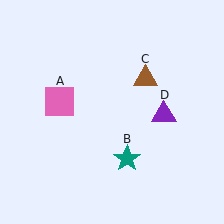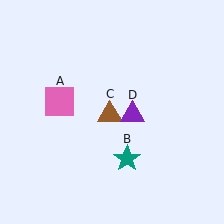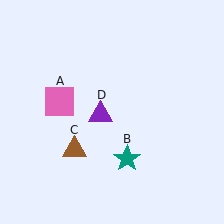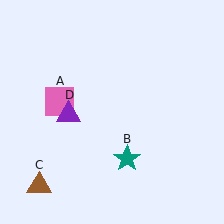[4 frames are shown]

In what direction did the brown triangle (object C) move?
The brown triangle (object C) moved down and to the left.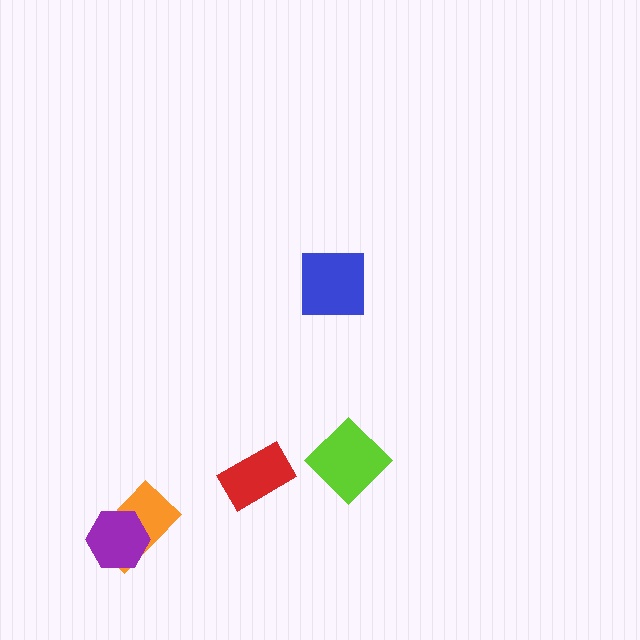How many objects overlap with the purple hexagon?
1 object overlaps with the purple hexagon.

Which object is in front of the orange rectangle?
The purple hexagon is in front of the orange rectangle.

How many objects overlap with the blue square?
0 objects overlap with the blue square.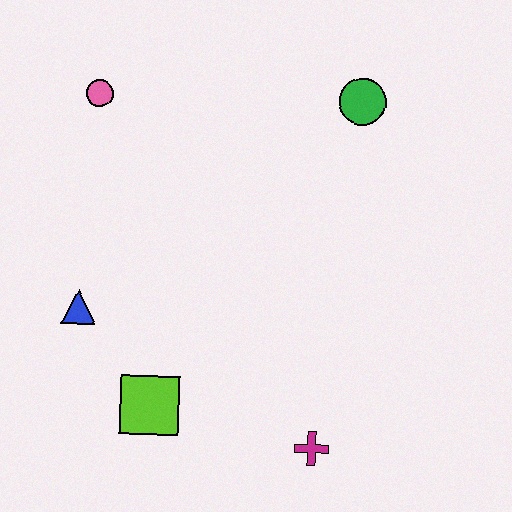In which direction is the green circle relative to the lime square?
The green circle is above the lime square.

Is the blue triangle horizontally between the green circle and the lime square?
No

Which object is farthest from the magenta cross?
The pink circle is farthest from the magenta cross.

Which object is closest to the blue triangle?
The lime square is closest to the blue triangle.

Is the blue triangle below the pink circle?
Yes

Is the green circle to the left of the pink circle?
No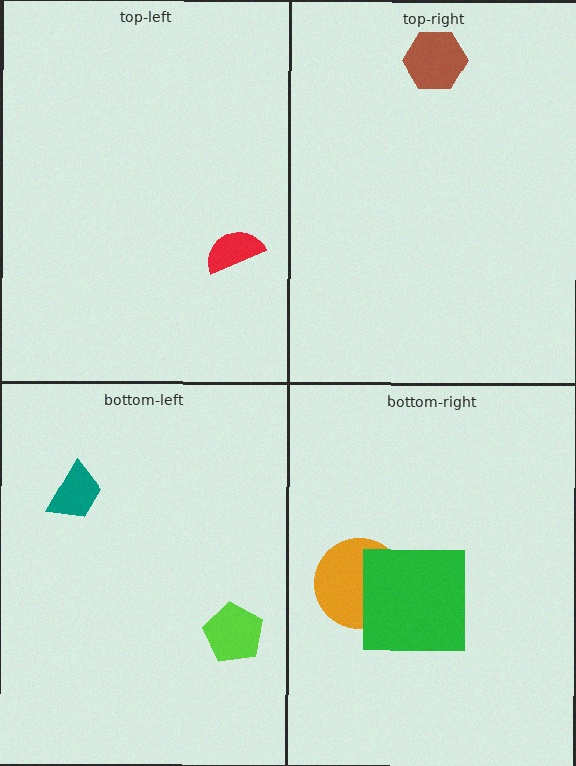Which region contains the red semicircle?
The top-left region.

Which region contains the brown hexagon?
The top-right region.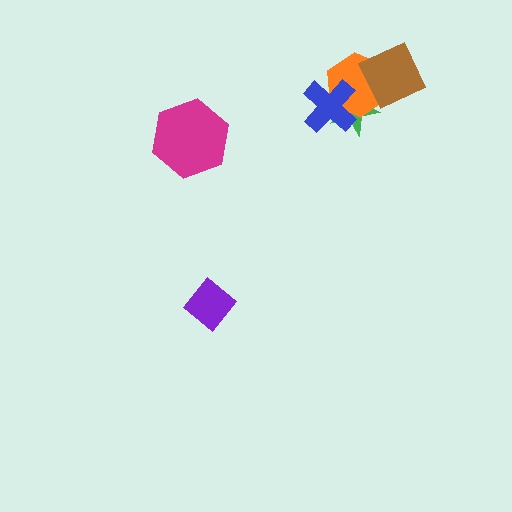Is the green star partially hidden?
Yes, it is partially covered by another shape.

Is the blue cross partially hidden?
No, no other shape covers it.